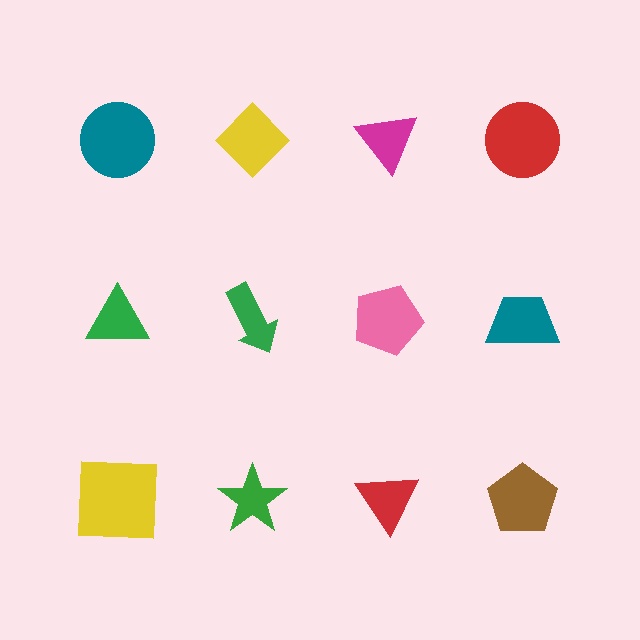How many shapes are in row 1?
4 shapes.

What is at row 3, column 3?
A red triangle.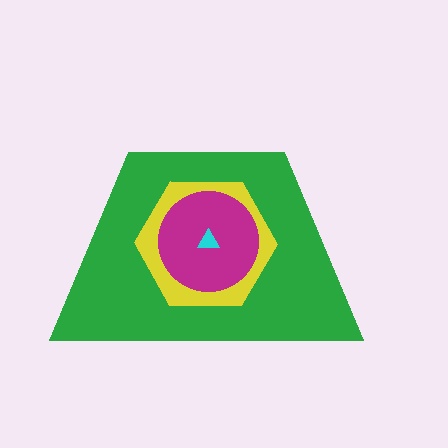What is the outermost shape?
The green trapezoid.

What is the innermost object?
The cyan triangle.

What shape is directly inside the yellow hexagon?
The magenta circle.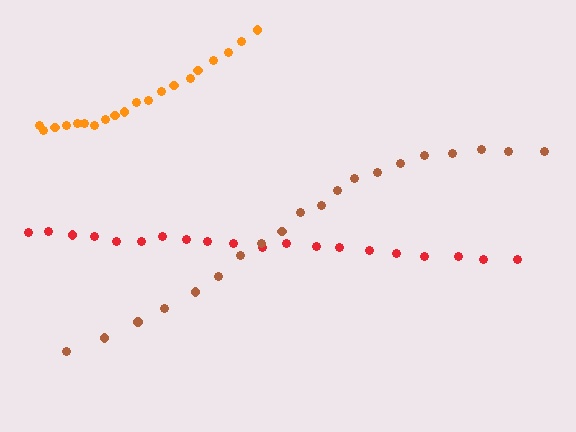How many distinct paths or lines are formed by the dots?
There are 3 distinct paths.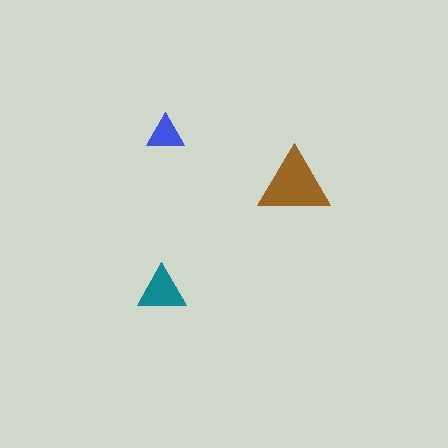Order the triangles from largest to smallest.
the brown one, the teal one, the blue one.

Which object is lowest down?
The teal triangle is bottommost.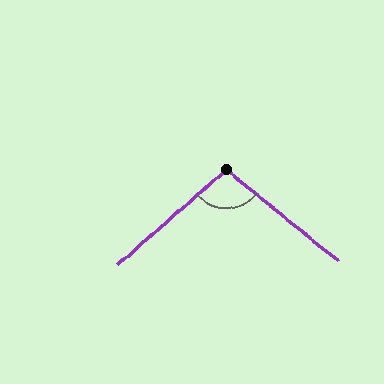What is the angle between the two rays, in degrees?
Approximately 100 degrees.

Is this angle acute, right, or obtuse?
It is obtuse.